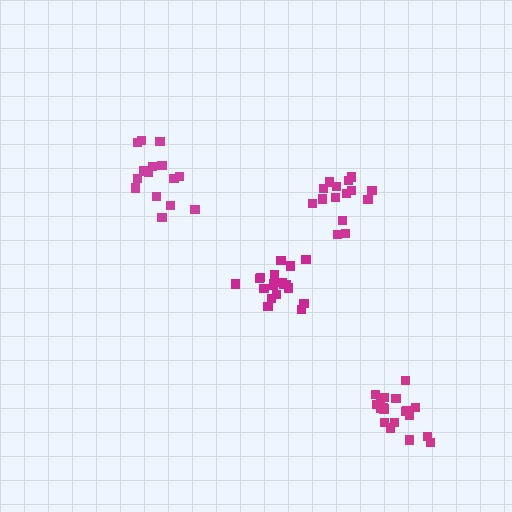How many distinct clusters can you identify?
There are 4 distinct clusters.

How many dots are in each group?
Group 1: 15 dots, Group 2: 19 dots, Group 3: 20 dots, Group 4: 16 dots (70 total).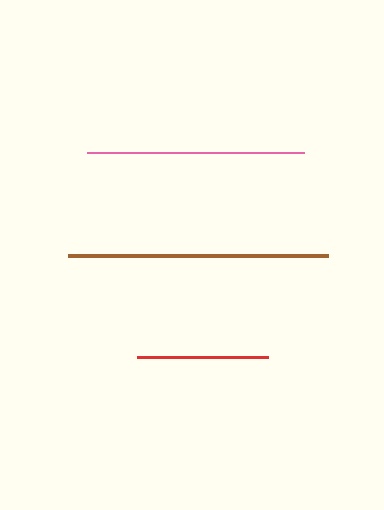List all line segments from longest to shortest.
From longest to shortest: brown, pink, red.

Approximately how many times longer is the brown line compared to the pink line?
The brown line is approximately 1.2 times the length of the pink line.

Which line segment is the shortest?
The red line is the shortest at approximately 131 pixels.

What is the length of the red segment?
The red segment is approximately 131 pixels long.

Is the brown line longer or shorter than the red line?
The brown line is longer than the red line.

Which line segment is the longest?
The brown line is the longest at approximately 261 pixels.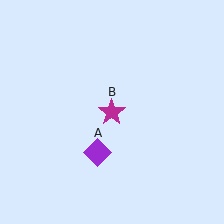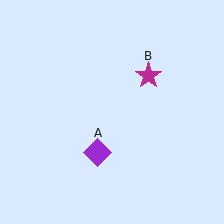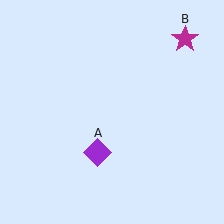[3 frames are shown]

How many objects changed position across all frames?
1 object changed position: magenta star (object B).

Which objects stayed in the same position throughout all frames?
Purple diamond (object A) remained stationary.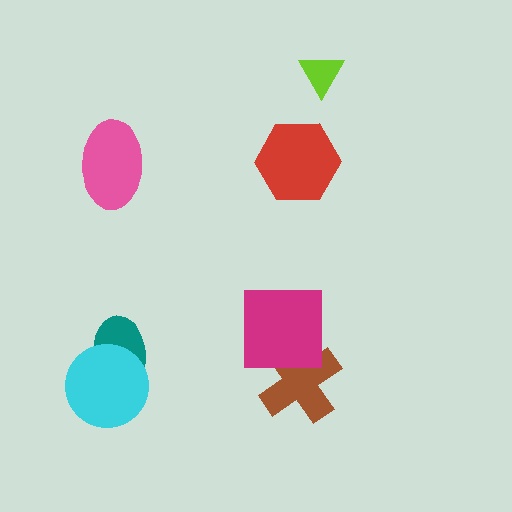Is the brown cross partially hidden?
Yes, it is partially covered by another shape.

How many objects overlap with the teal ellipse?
1 object overlaps with the teal ellipse.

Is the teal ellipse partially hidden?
Yes, it is partially covered by another shape.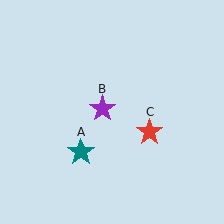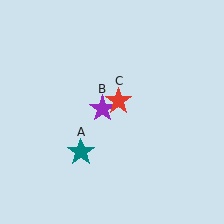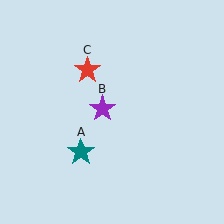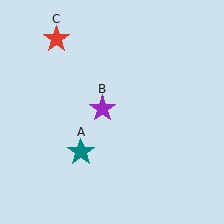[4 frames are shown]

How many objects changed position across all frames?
1 object changed position: red star (object C).